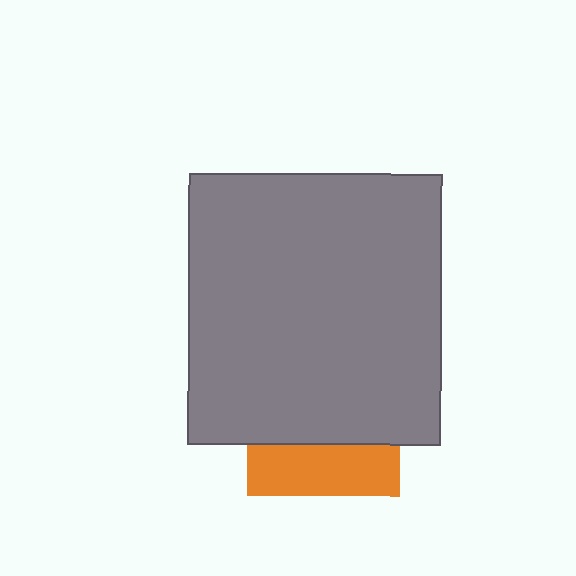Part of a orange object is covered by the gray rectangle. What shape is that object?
It is a square.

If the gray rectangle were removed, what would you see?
You would see the complete orange square.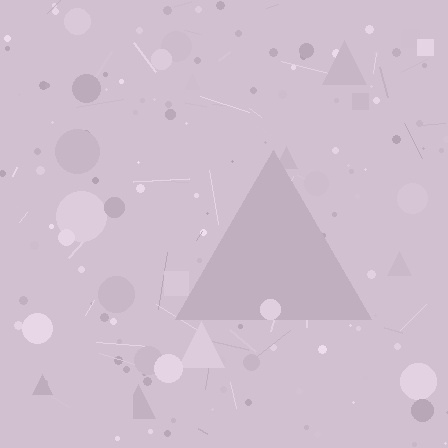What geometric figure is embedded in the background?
A triangle is embedded in the background.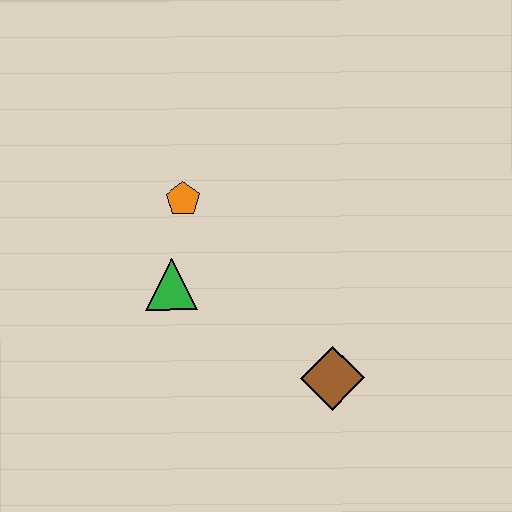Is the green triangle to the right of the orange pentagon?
No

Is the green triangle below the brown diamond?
No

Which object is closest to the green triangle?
The orange pentagon is closest to the green triangle.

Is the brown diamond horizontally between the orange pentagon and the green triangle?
No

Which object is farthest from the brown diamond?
The orange pentagon is farthest from the brown diamond.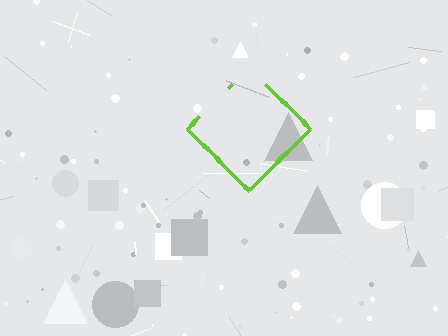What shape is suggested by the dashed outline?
The dashed outline suggests a diamond.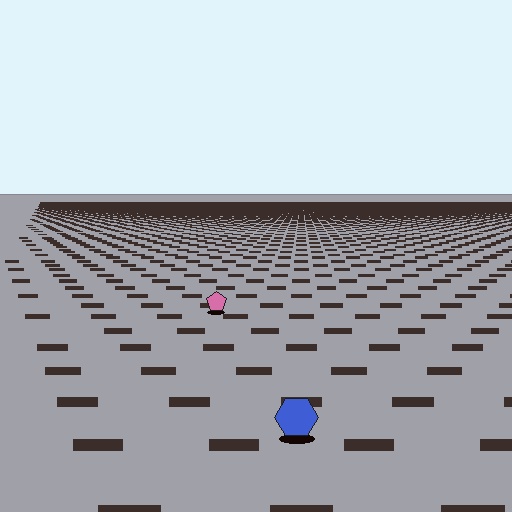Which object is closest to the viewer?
The blue hexagon is closest. The texture marks near it are larger and more spread out.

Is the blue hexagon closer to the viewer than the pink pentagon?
Yes. The blue hexagon is closer — you can tell from the texture gradient: the ground texture is coarser near it.